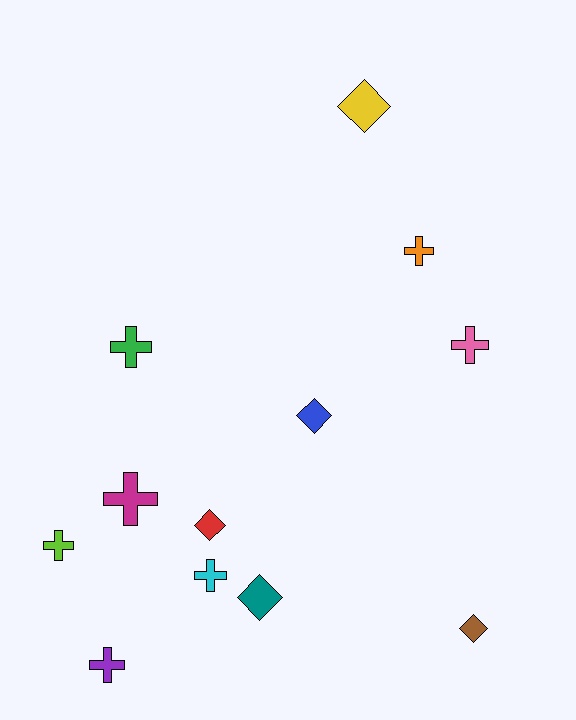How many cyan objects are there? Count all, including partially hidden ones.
There is 1 cyan object.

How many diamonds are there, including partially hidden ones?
There are 5 diamonds.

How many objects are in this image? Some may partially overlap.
There are 12 objects.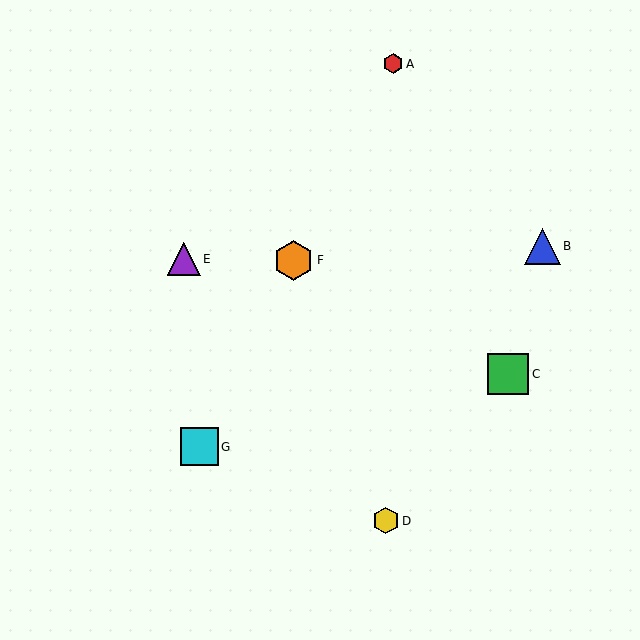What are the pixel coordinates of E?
Object E is at (184, 259).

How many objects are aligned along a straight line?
3 objects (A, F, G) are aligned along a straight line.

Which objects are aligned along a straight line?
Objects A, F, G are aligned along a straight line.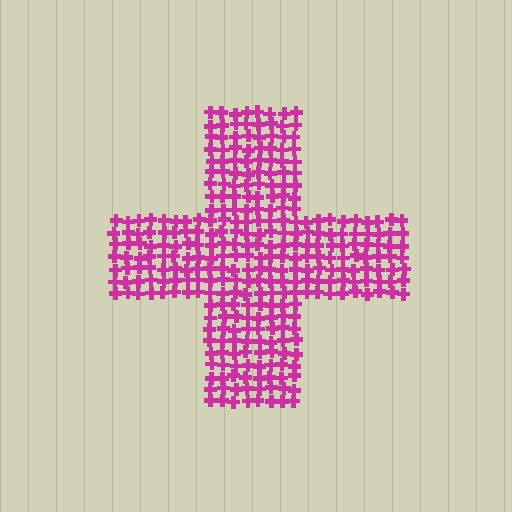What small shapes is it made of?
It is made of small crosses.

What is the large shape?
The large shape is a cross.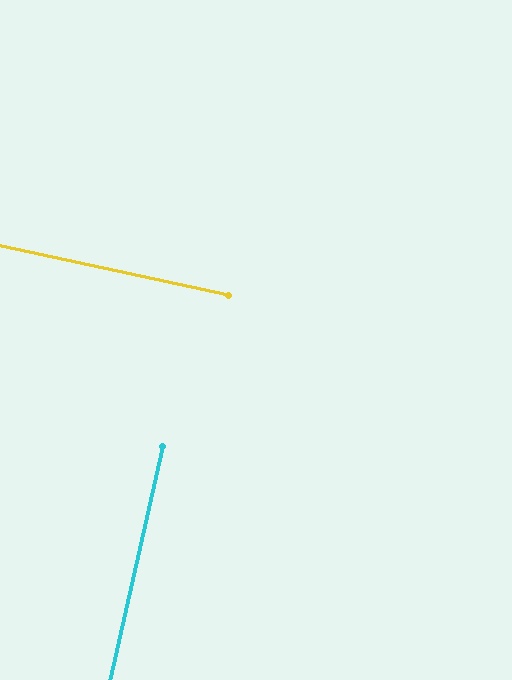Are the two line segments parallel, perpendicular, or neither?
Perpendicular — they meet at approximately 89°.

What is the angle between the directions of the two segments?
Approximately 89 degrees.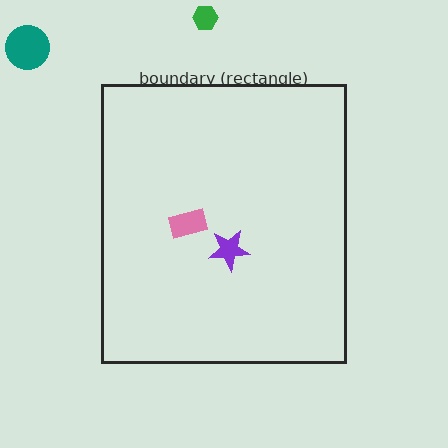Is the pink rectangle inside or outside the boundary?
Inside.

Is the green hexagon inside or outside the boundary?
Outside.